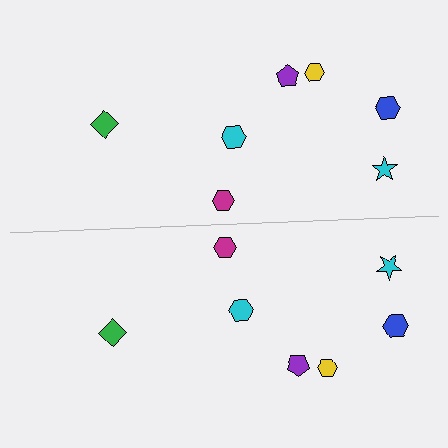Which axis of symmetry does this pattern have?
The pattern has a horizontal axis of symmetry running through the center of the image.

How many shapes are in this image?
There are 14 shapes in this image.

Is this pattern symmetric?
Yes, this pattern has bilateral (reflection) symmetry.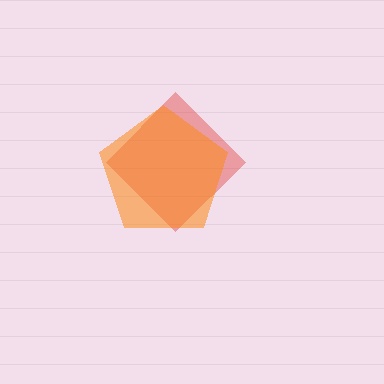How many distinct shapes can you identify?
There are 2 distinct shapes: a red diamond, an orange pentagon.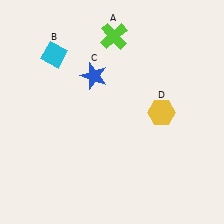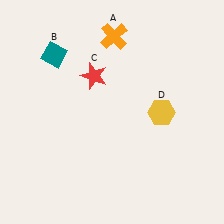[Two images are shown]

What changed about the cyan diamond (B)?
In Image 1, B is cyan. In Image 2, it changed to teal.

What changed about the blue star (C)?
In Image 1, C is blue. In Image 2, it changed to red.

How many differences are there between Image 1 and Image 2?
There are 3 differences between the two images.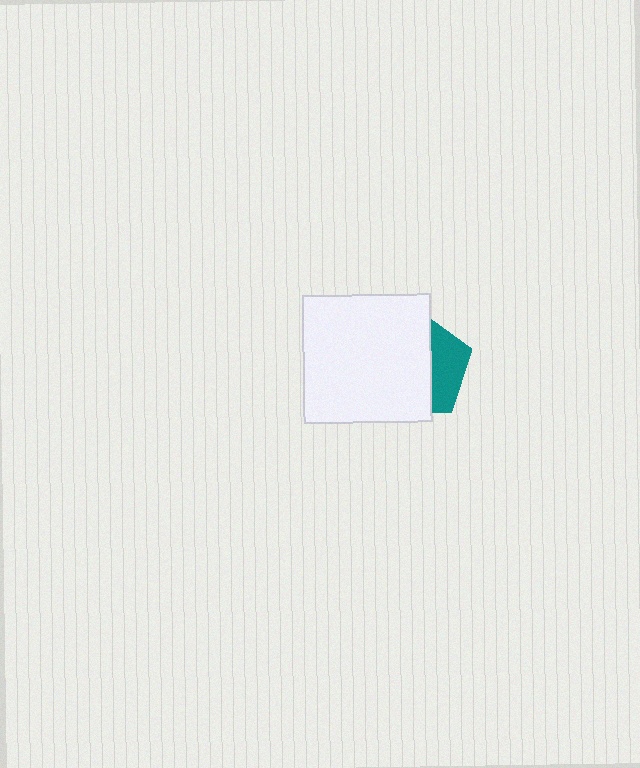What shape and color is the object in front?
The object in front is a white square.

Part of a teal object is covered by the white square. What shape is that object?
It is a pentagon.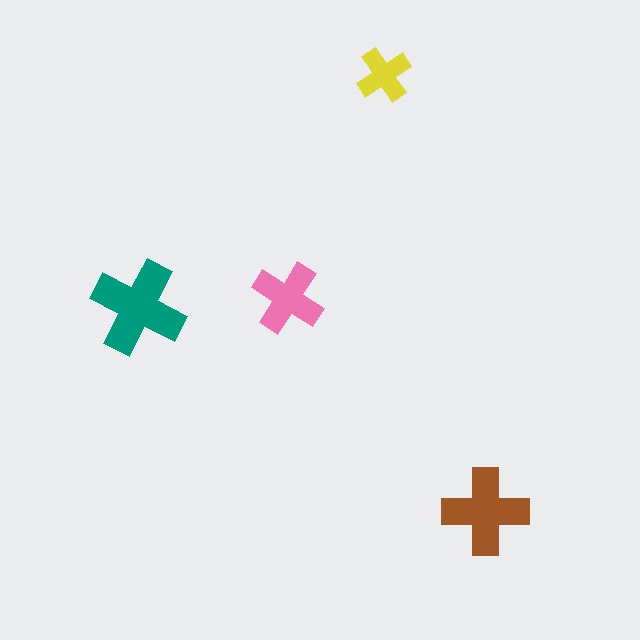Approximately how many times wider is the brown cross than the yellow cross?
About 1.5 times wider.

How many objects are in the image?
There are 4 objects in the image.